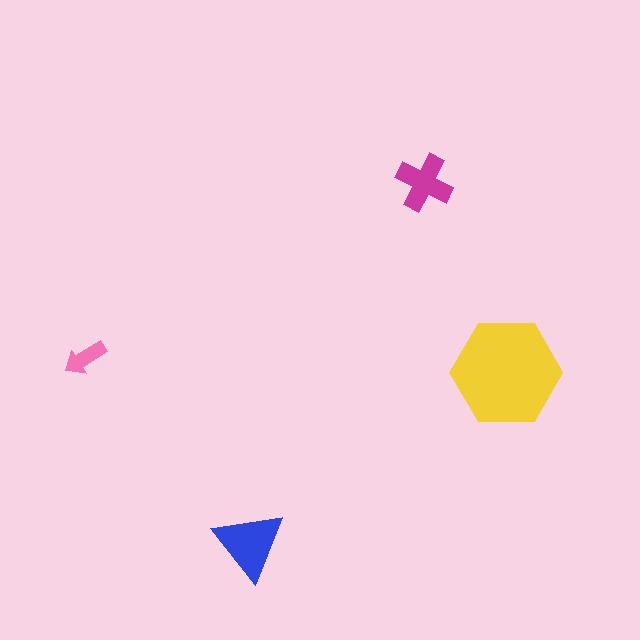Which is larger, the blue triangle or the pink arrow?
The blue triangle.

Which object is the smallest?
The pink arrow.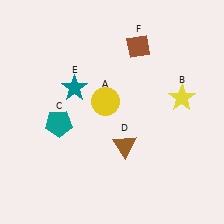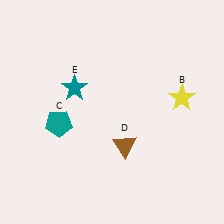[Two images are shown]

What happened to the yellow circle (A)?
The yellow circle (A) was removed in Image 2. It was in the top-left area of Image 1.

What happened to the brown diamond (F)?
The brown diamond (F) was removed in Image 2. It was in the top-right area of Image 1.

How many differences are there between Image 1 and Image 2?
There are 2 differences between the two images.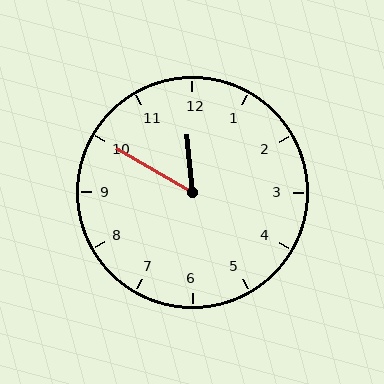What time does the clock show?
11:50.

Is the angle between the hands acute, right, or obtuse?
It is acute.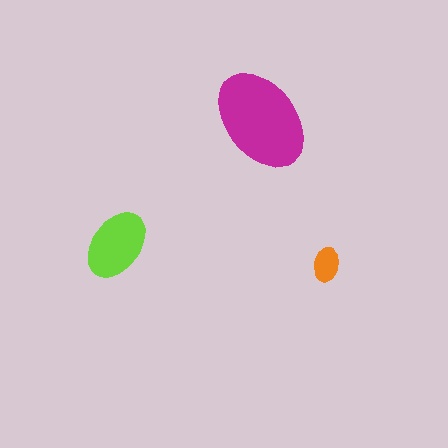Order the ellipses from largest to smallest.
the magenta one, the lime one, the orange one.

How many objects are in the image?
There are 3 objects in the image.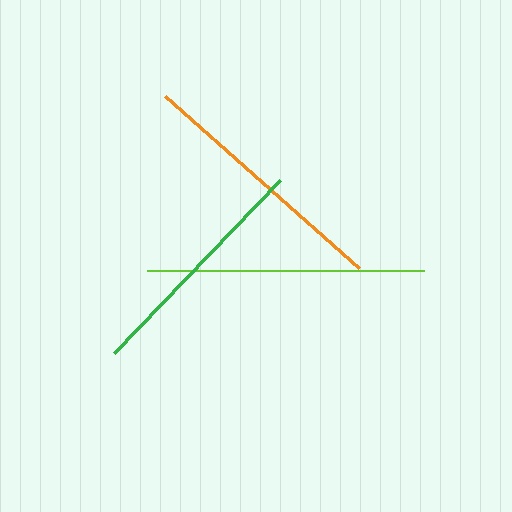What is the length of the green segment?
The green segment is approximately 239 pixels long.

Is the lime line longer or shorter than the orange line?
The lime line is longer than the orange line.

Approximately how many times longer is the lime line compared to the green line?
The lime line is approximately 1.2 times the length of the green line.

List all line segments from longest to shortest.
From longest to shortest: lime, orange, green.